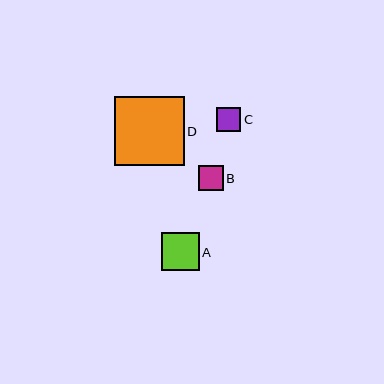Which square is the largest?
Square D is the largest with a size of approximately 69 pixels.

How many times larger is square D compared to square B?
Square D is approximately 2.8 times the size of square B.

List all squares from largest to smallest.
From largest to smallest: D, A, B, C.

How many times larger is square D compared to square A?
Square D is approximately 1.8 times the size of square A.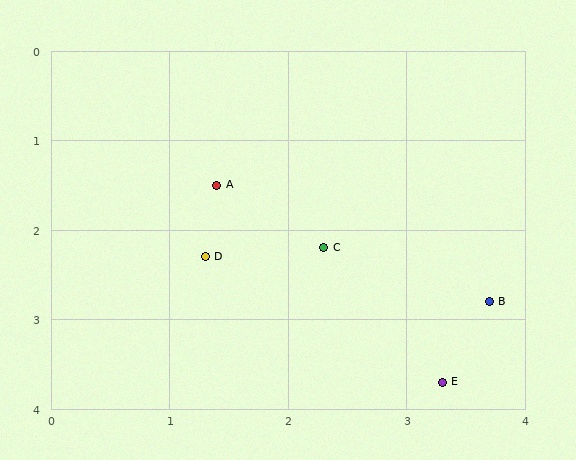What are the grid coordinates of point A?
Point A is at approximately (1.4, 1.5).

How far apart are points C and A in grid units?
Points C and A are about 1.1 grid units apart.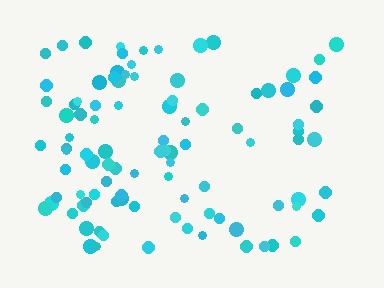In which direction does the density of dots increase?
From right to left, with the left side densest.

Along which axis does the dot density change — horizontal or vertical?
Horizontal.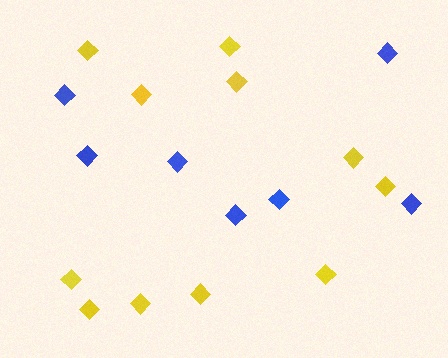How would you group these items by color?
There are 2 groups: one group of blue diamonds (7) and one group of yellow diamonds (11).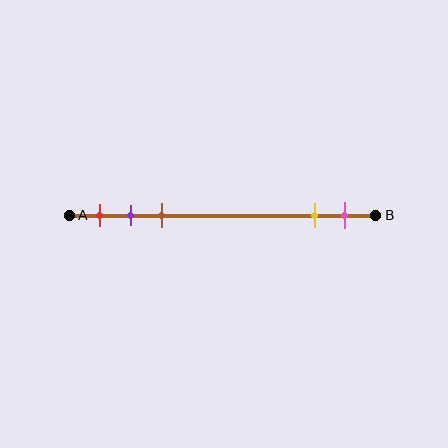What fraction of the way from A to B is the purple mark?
The purple mark is approximately 20% (0.2) of the way from A to B.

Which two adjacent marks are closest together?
The purple and brown marks are the closest adjacent pair.